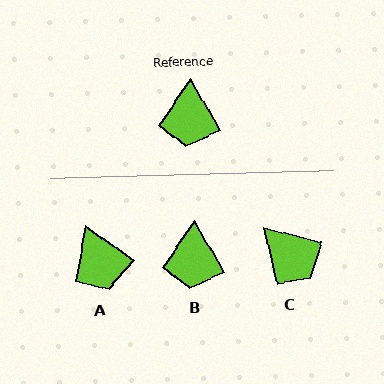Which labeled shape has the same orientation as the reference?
B.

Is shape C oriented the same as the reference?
No, it is off by about 48 degrees.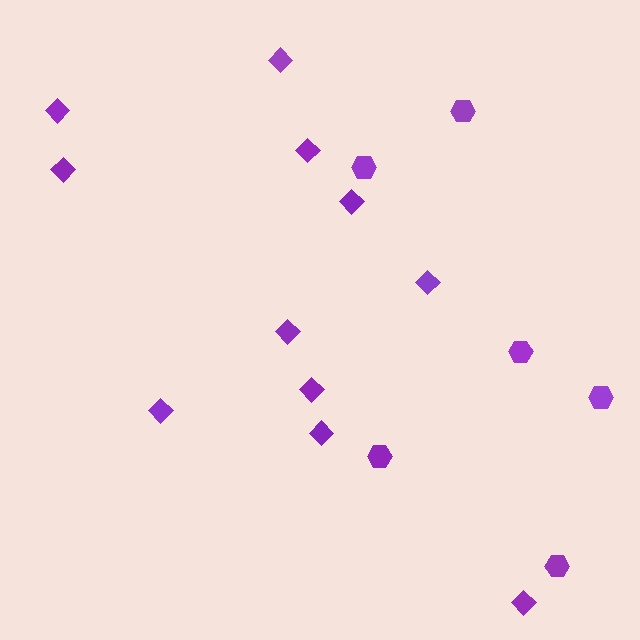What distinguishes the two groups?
There are 2 groups: one group of hexagons (6) and one group of diamonds (11).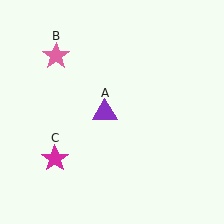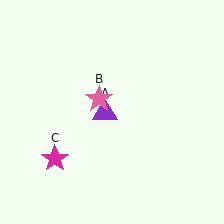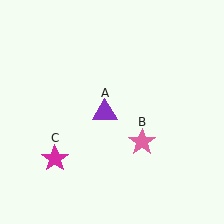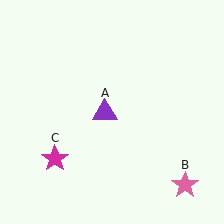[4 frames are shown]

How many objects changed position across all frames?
1 object changed position: pink star (object B).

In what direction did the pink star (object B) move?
The pink star (object B) moved down and to the right.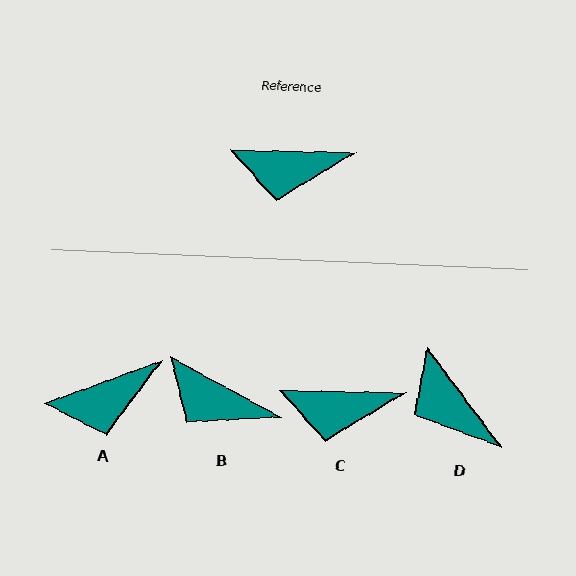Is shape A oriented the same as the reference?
No, it is off by about 21 degrees.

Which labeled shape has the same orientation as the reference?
C.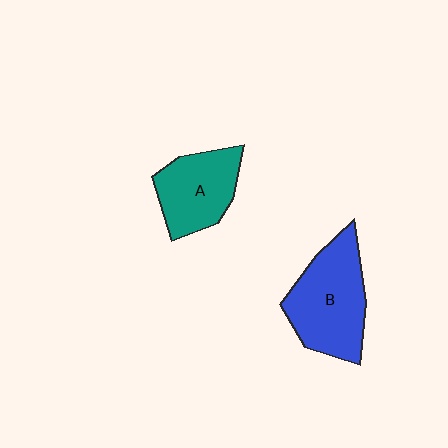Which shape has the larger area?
Shape B (blue).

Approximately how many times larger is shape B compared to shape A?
Approximately 1.3 times.